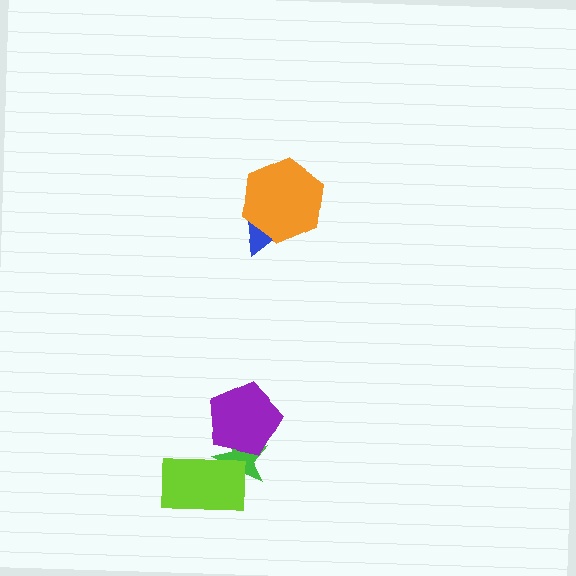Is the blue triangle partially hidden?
Yes, it is partially covered by another shape.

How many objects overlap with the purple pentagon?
1 object overlaps with the purple pentagon.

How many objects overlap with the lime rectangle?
1 object overlaps with the lime rectangle.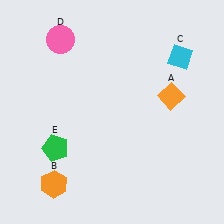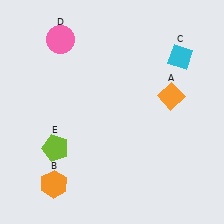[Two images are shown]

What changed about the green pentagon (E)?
In Image 1, E is green. In Image 2, it changed to lime.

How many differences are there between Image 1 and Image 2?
There is 1 difference between the two images.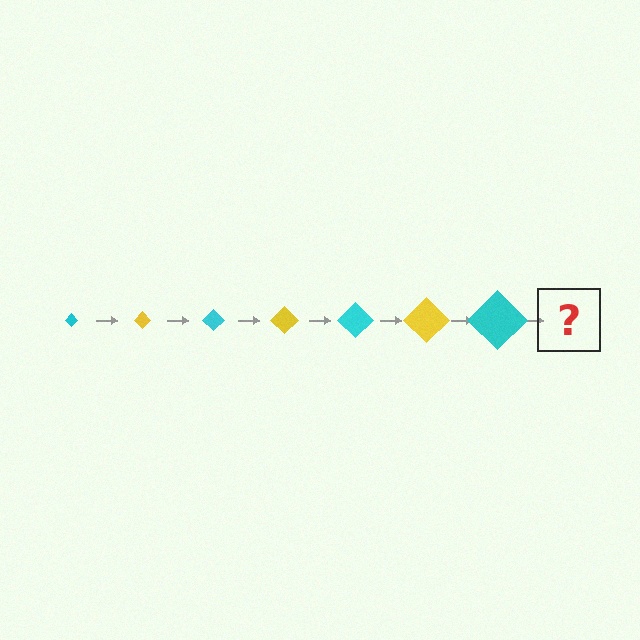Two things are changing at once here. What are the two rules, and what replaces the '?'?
The two rules are that the diamond grows larger each step and the color cycles through cyan and yellow. The '?' should be a yellow diamond, larger than the previous one.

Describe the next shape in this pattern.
It should be a yellow diamond, larger than the previous one.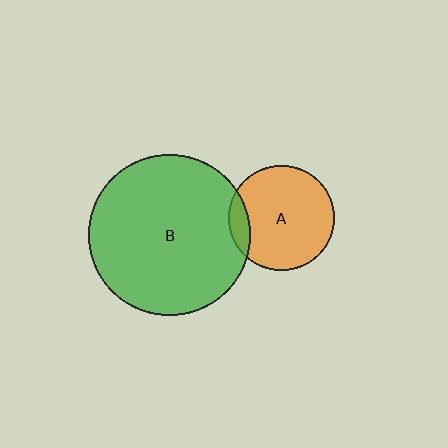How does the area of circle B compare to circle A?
Approximately 2.3 times.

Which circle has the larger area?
Circle B (green).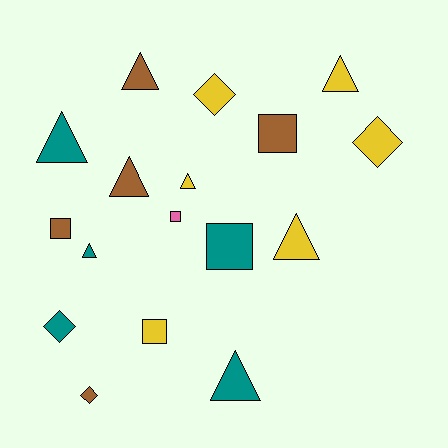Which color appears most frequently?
Yellow, with 6 objects.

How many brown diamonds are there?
There is 1 brown diamond.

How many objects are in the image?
There are 17 objects.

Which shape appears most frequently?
Triangle, with 8 objects.